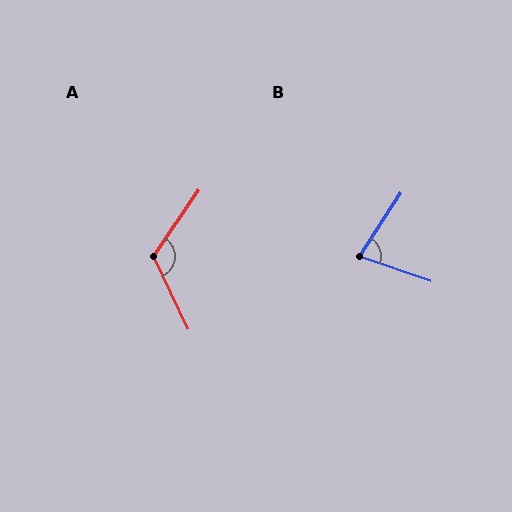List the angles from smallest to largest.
B (76°), A (120°).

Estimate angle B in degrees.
Approximately 76 degrees.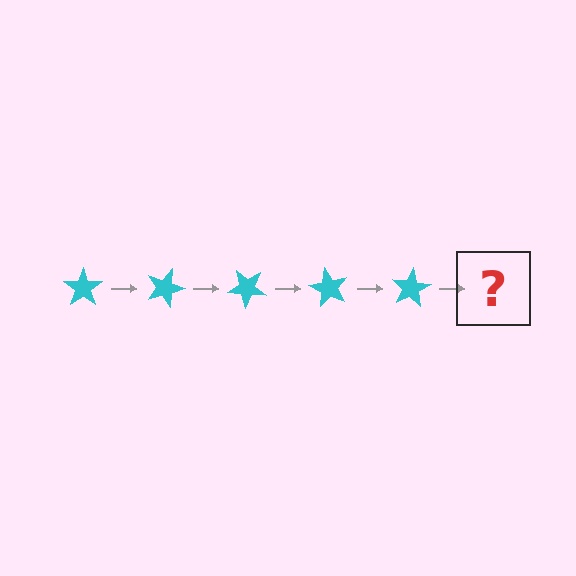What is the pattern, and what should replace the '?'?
The pattern is that the star rotates 20 degrees each step. The '?' should be a cyan star rotated 100 degrees.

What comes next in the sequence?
The next element should be a cyan star rotated 100 degrees.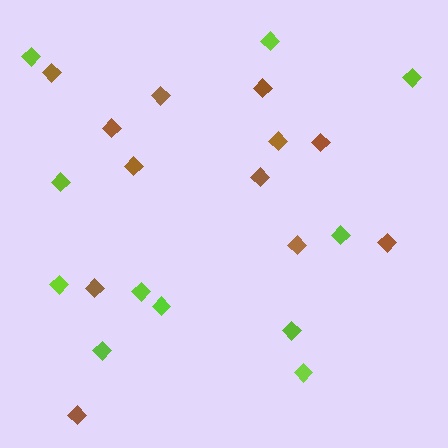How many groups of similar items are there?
There are 2 groups: one group of lime diamonds (11) and one group of brown diamonds (12).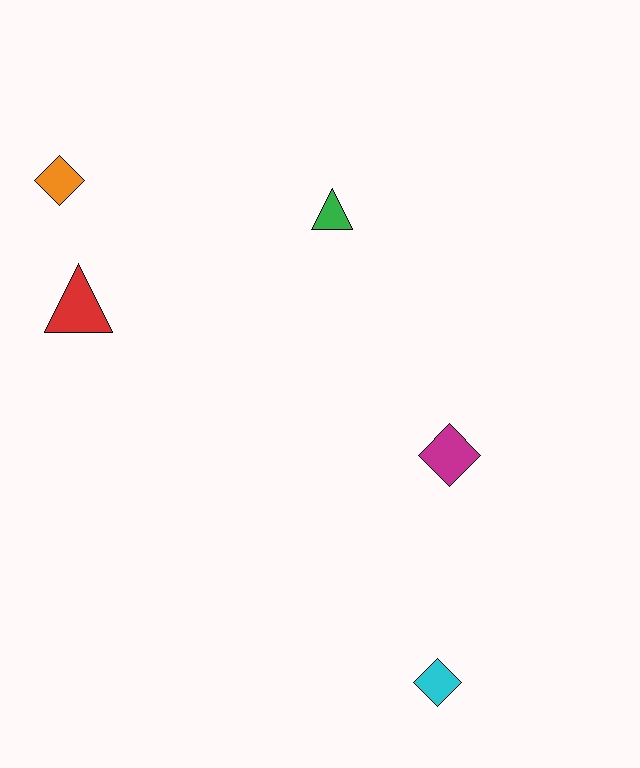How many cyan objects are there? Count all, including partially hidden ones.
There is 1 cyan object.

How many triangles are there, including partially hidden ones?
There are 2 triangles.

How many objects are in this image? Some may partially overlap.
There are 5 objects.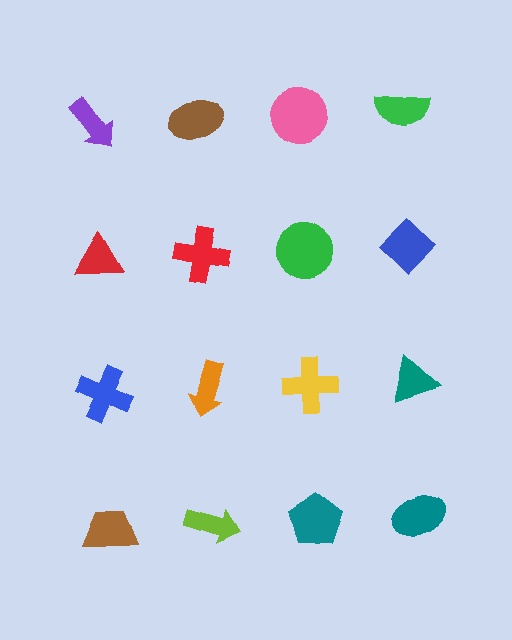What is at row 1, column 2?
A brown ellipse.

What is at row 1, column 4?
A green semicircle.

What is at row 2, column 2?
A red cross.